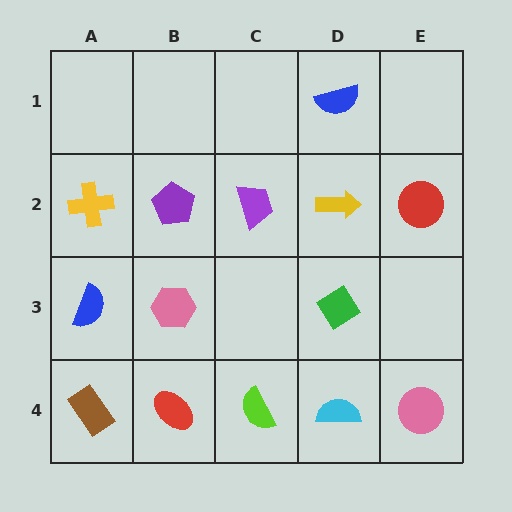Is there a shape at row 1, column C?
No, that cell is empty.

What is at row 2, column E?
A red circle.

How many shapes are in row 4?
5 shapes.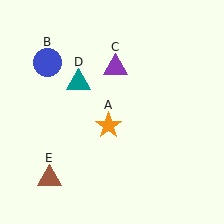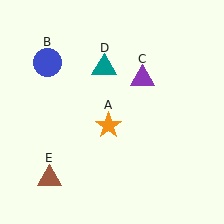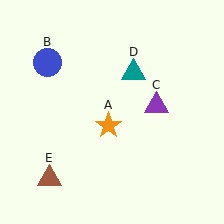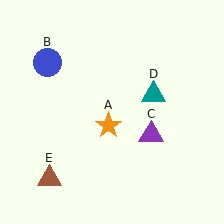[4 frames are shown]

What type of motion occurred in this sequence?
The purple triangle (object C), teal triangle (object D) rotated clockwise around the center of the scene.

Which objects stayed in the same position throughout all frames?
Orange star (object A) and blue circle (object B) and brown triangle (object E) remained stationary.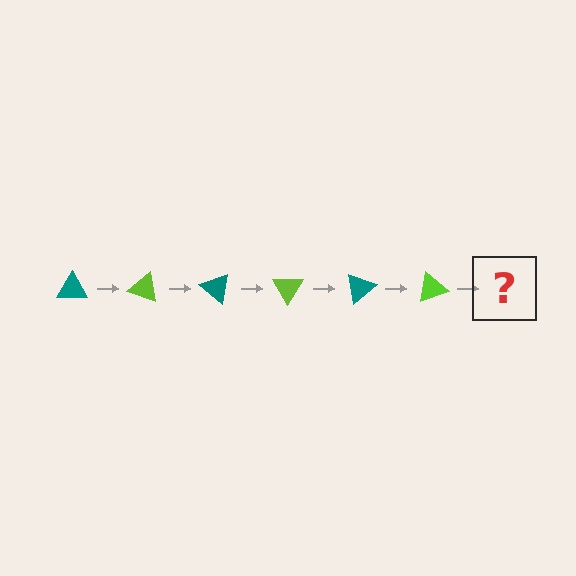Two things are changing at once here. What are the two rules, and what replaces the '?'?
The two rules are that it rotates 20 degrees each step and the color cycles through teal and lime. The '?' should be a teal triangle, rotated 120 degrees from the start.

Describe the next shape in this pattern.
It should be a teal triangle, rotated 120 degrees from the start.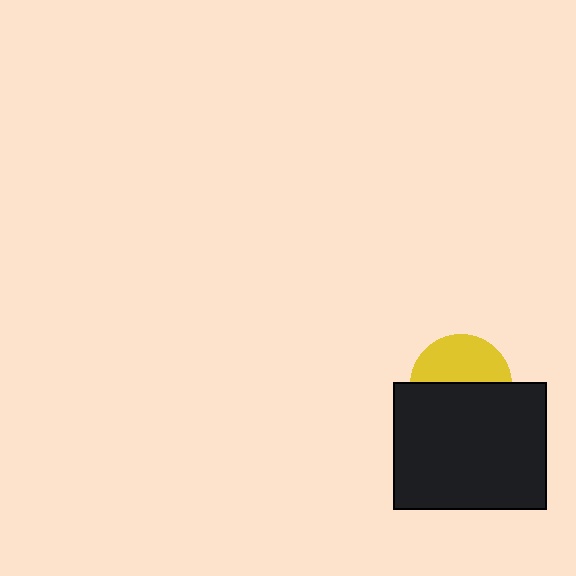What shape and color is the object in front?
The object in front is a black rectangle.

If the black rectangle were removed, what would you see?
You would see the complete yellow circle.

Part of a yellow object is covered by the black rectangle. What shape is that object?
It is a circle.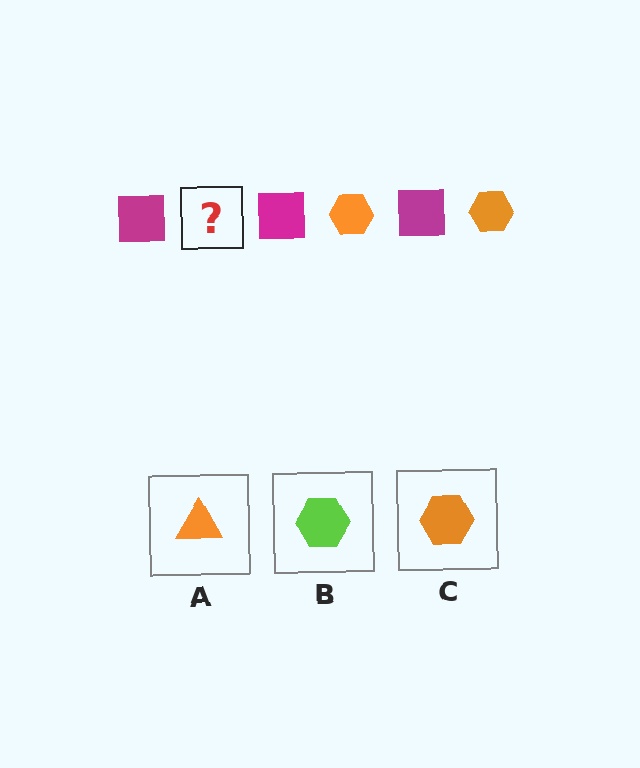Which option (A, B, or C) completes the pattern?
C.